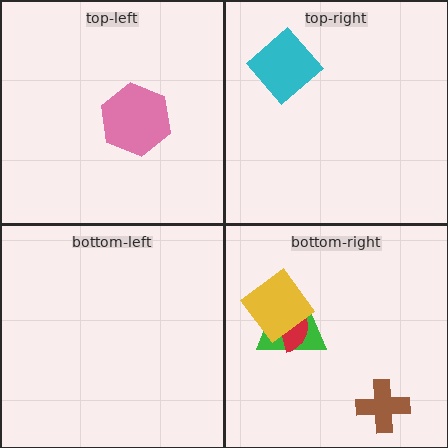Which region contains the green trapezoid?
The bottom-right region.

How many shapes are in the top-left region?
1.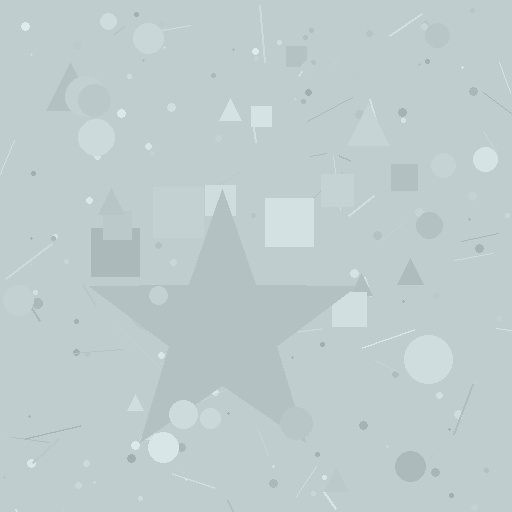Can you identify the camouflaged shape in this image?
The camouflaged shape is a star.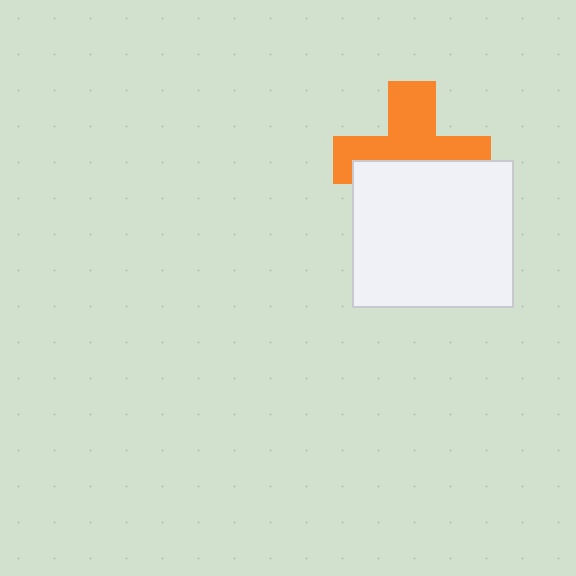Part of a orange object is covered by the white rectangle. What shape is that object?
It is a cross.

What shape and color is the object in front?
The object in front is a white rectangle.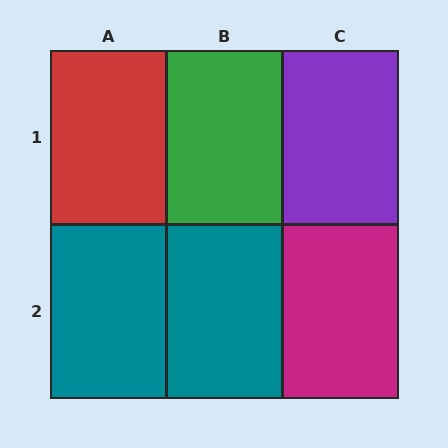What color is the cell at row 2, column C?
Magenta.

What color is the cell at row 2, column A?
Teal.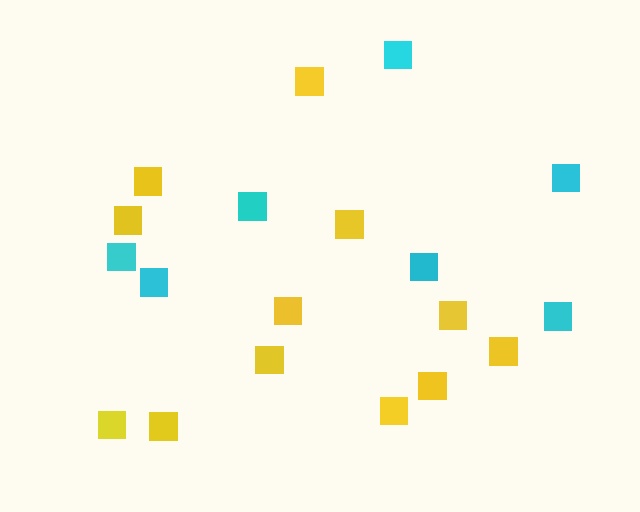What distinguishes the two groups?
There are 2 groups: one group of yellow squares (12) and one group of cyan squares (7).